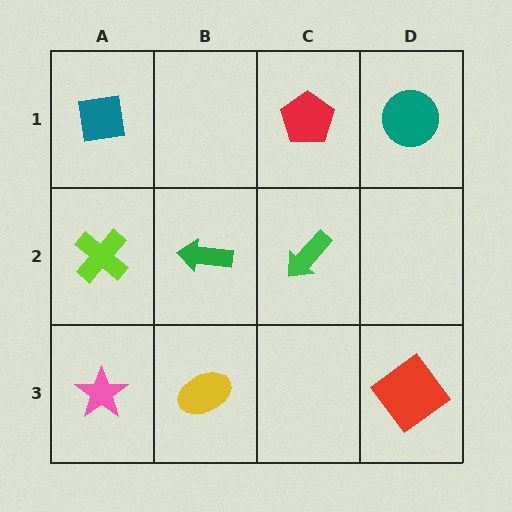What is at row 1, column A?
A teal square.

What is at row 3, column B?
A yellow ellipse.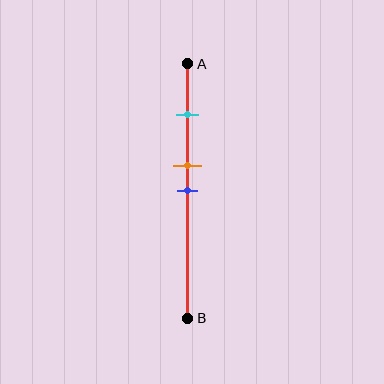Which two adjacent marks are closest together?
The orange and blue marks are the closest adjacent pair.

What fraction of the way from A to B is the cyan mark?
The cyan mark is approximately 20% (0.2) of the way from A to B.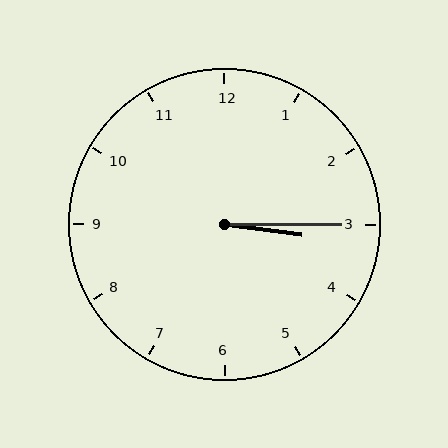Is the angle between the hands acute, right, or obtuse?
It is acute.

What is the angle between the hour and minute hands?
Approximately 8 degrees.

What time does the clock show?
3:15.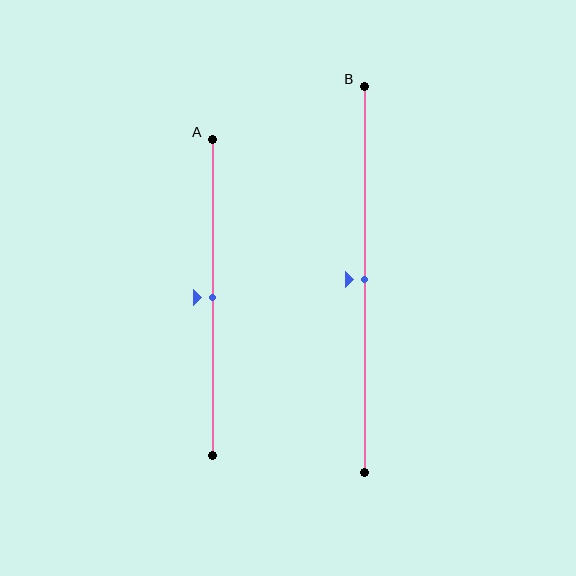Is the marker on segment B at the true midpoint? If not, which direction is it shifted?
Yes, the marker on segment B is at the true midpoint.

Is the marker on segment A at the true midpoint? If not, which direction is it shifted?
Yes, the marker on segment A is at the true midpoint.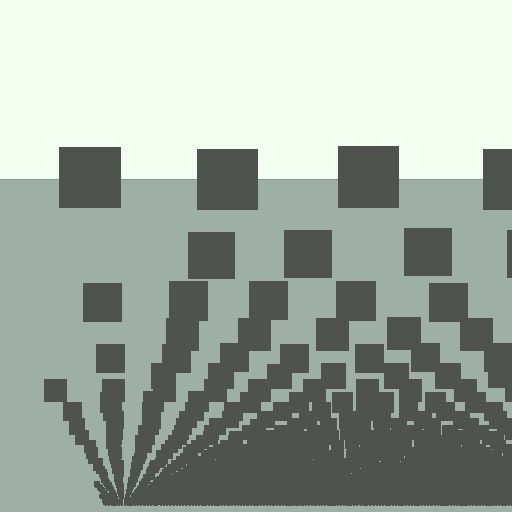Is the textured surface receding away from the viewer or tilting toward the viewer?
The surface appears to tilt toward the viewer. Texture elements get larger and sparser toward the top.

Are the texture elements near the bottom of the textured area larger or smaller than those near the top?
Smaller. The gradient is inverted — elements near the bottom are smaller and denser.